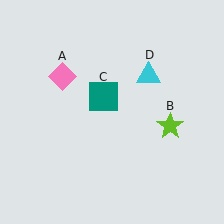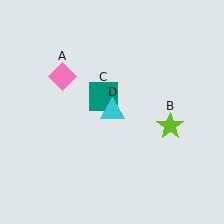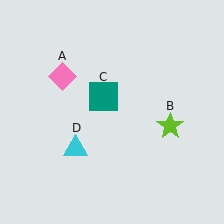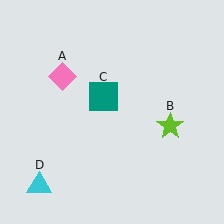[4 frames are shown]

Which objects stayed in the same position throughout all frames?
Pink diamond (object A) and lime star (object B) and teal square (object C) remained stationary.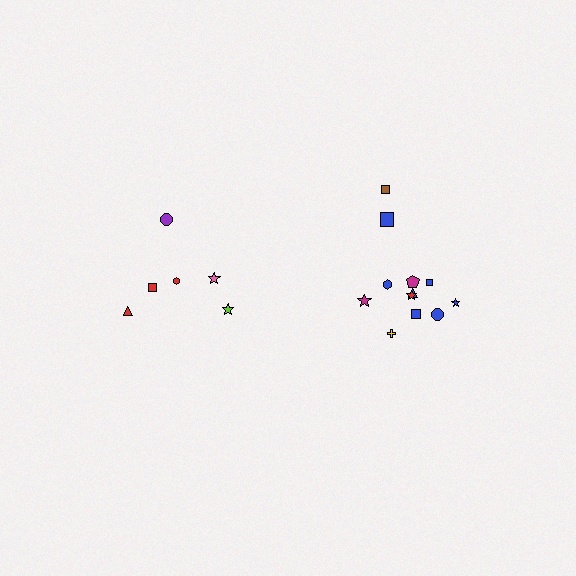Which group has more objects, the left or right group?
The right group.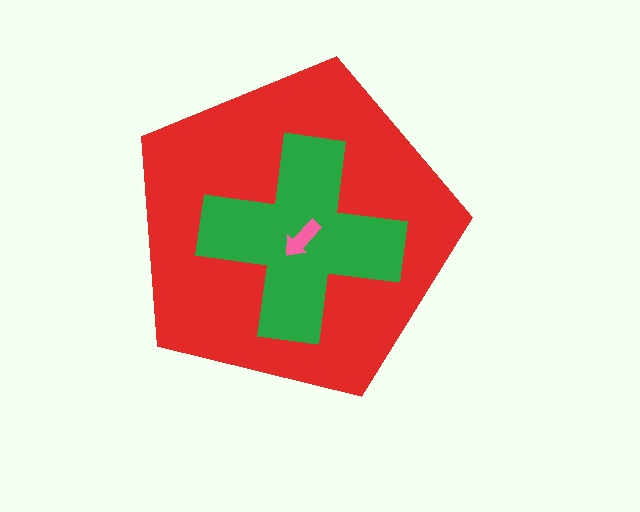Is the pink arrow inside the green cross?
Yes.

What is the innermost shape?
The pink arrow.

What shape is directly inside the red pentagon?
The green cross.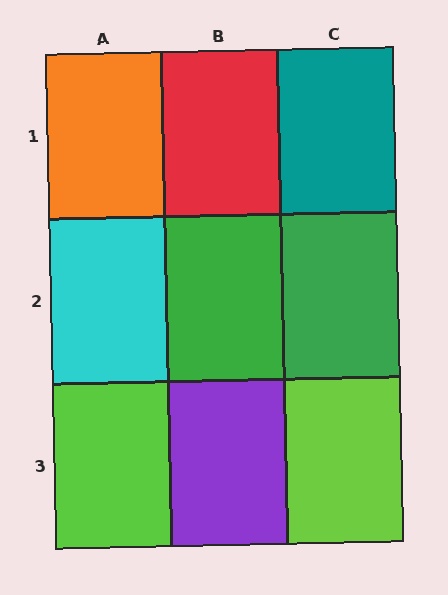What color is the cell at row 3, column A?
Lime.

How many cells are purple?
1 cell is purple.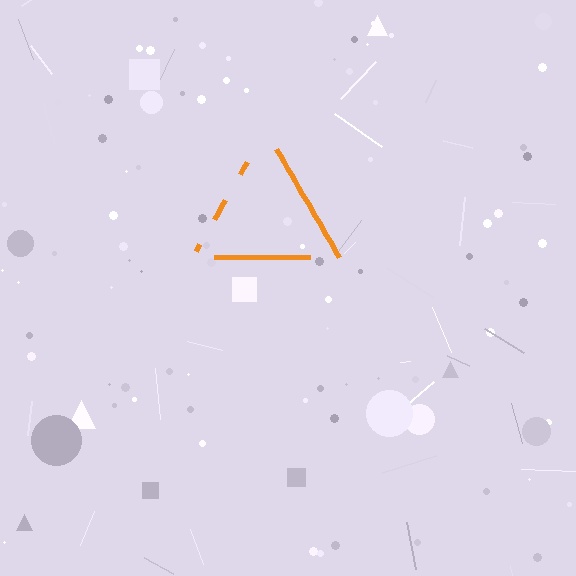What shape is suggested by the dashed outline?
The dashed outline suggests a triangle.